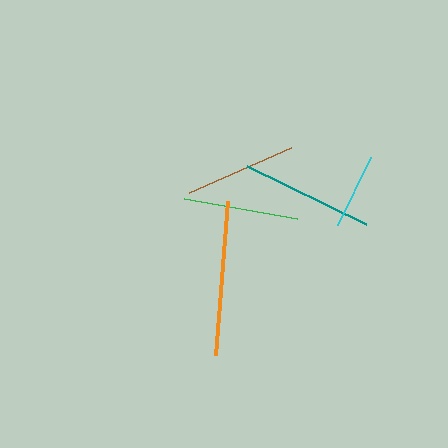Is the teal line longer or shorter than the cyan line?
The teal line is longer than the cyan line.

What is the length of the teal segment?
The teal segment is approximately 133 pixels long.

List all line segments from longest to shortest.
From longest to shortest: orange, teal, green, brown, cyan.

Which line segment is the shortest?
The cyan line is the shortest at approximately 75 pixels.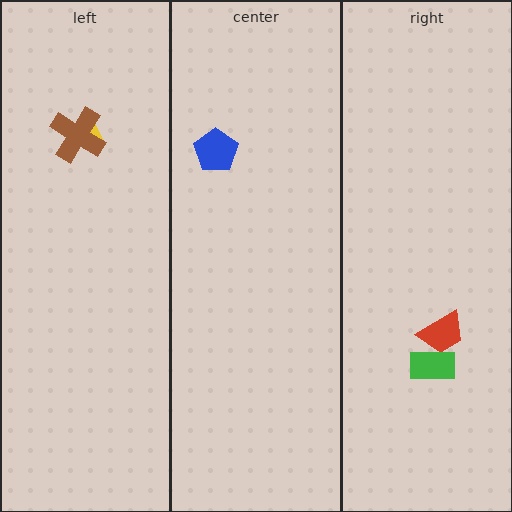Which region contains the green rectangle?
The right region.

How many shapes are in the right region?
2.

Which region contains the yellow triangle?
The left region.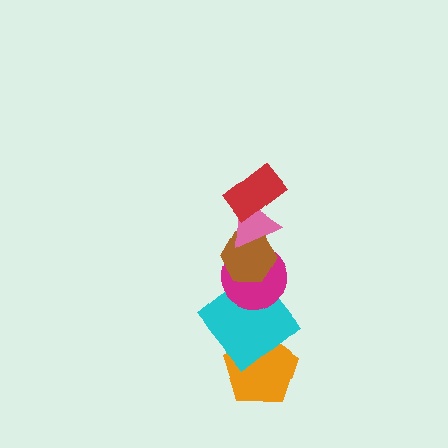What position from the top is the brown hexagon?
The brown hexagon is 3rd from the top.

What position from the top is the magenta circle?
The magenta circle is 4th from the top.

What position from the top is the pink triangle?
The pink triangle is 2nd from the top.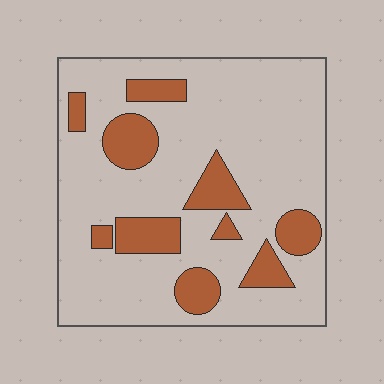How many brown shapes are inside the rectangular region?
10.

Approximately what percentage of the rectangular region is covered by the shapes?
Approximately 20%.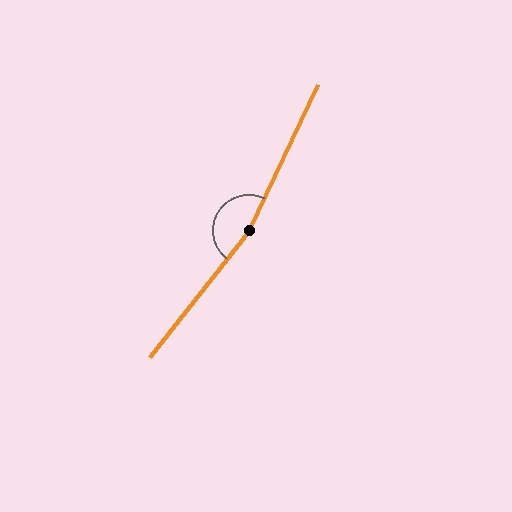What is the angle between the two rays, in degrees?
Approximately 167 degrees.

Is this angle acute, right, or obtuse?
It is obtuse.